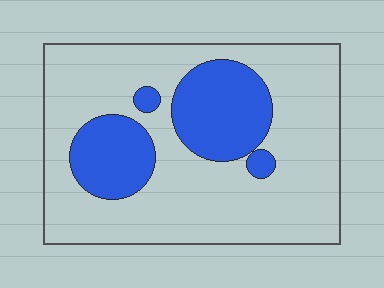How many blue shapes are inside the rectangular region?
4.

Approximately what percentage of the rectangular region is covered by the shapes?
Approximately 25%.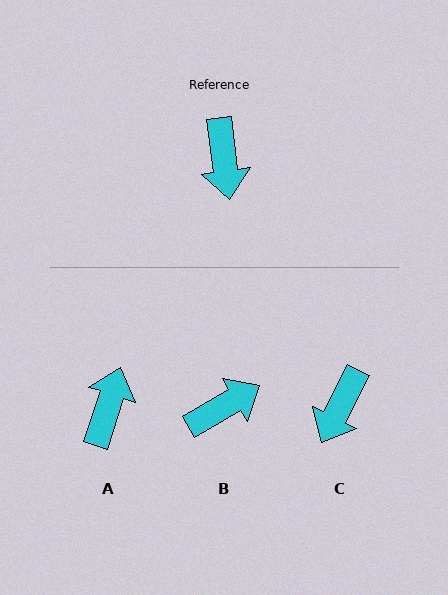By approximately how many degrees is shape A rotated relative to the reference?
Approximately 155 degrees counter-clockwise.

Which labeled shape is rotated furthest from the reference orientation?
A, about 155 degrees away.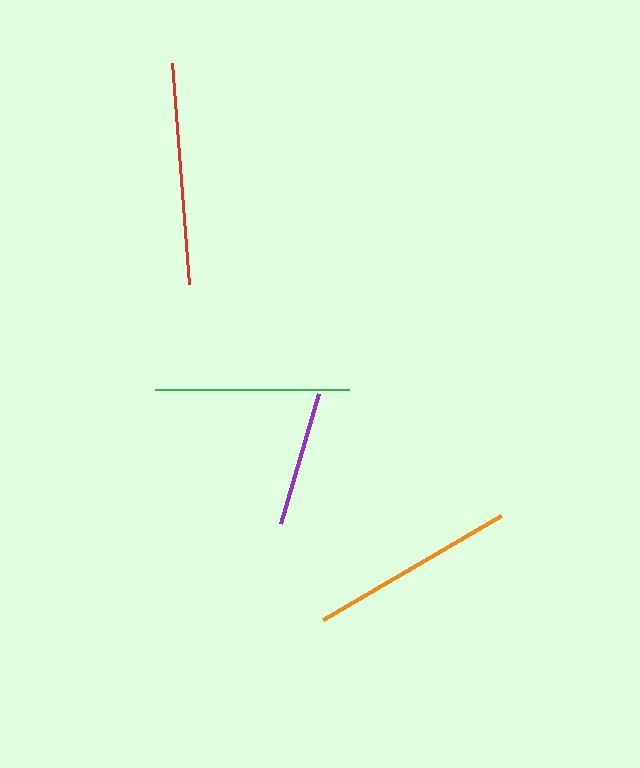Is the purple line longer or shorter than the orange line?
The orange line is longer than the purple line.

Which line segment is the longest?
The red line is the longest at approximately 221 pixels.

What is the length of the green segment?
The green segment is approximately 195 pixels long.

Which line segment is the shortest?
The purple line is the shortest at approximately 135 pixels.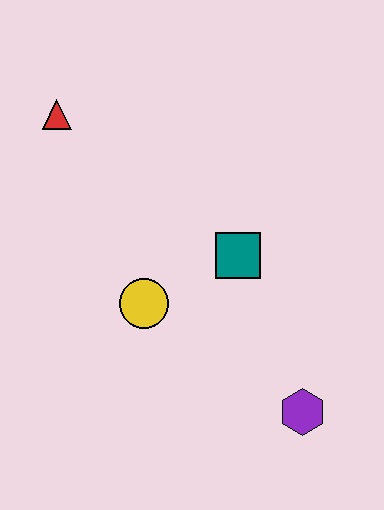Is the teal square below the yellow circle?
No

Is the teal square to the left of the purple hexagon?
Yes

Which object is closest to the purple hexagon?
The teal square is closest to the purple hexagon.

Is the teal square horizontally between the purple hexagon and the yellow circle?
Yes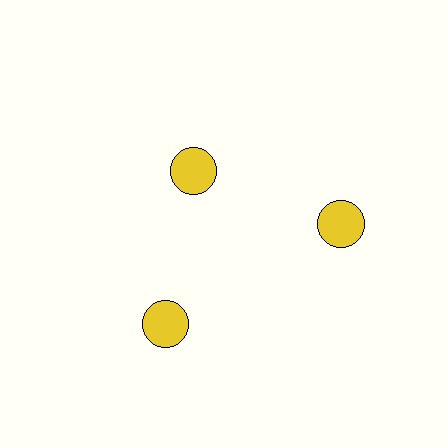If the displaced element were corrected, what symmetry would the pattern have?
It would have 3-fold rotational symmetry — the pattern would map onto itself every 120 degrees.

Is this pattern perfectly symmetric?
No. The 3 yellow circles are arranged in a ring, but one element near the 11 o'clock position is pulled inward toward the center, breaking the 3-fold rotational symmetry.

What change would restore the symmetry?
The symmetry would be restored by moving it outward, back onto the ring so that all 3 circles sit at equal angles and equal distance from the center.